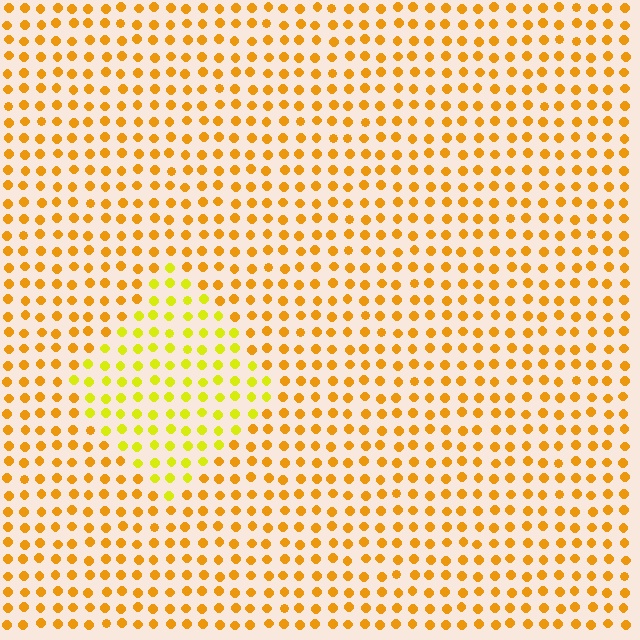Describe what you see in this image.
The image is filled with small orange elements in a uniform arrangement. A diamond-shaped region is visible where the elements are tinted to a slightly different hue, forming a subtle color boundary.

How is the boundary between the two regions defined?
The boundary is defined purely by a slight shift in hue (about 29 degrees). Spacing, size, and orientation are identical on both sides.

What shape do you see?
I see a diamond.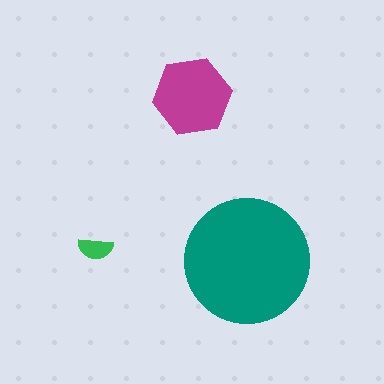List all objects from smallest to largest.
The green semicircle, the magenta hexagon, the teal circle.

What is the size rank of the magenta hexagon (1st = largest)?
2nd.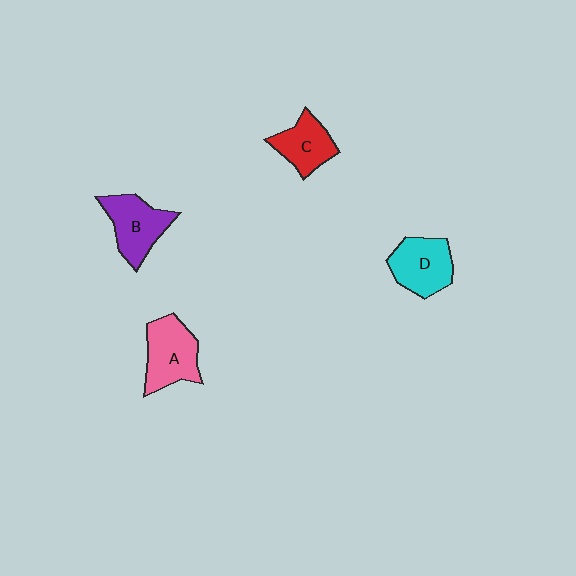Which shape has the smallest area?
Shape C (red).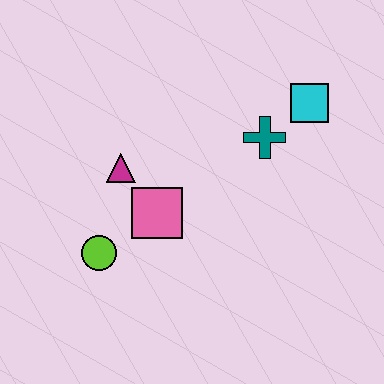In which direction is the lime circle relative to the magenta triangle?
The lime circle is below the magenta triangle.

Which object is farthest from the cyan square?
The lime circle is farthest from the cyan square.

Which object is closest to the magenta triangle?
The pink square is closest to the magenta triangle.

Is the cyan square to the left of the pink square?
No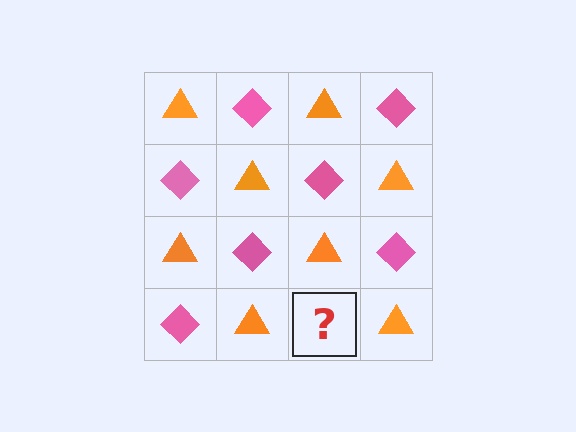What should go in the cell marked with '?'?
The missing cell should contain a pink diamond.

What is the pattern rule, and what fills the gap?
The rule is that it alternates orange triangle and pink diamond in a checkerboard pattern. The gap should be filled with a pink diamond.